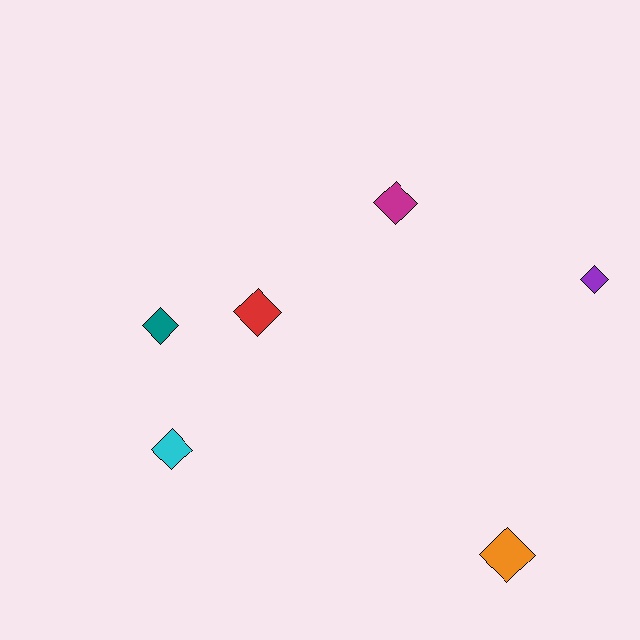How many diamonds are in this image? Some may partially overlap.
There are 6 diamonds.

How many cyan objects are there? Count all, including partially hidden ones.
There is 1 cyan object.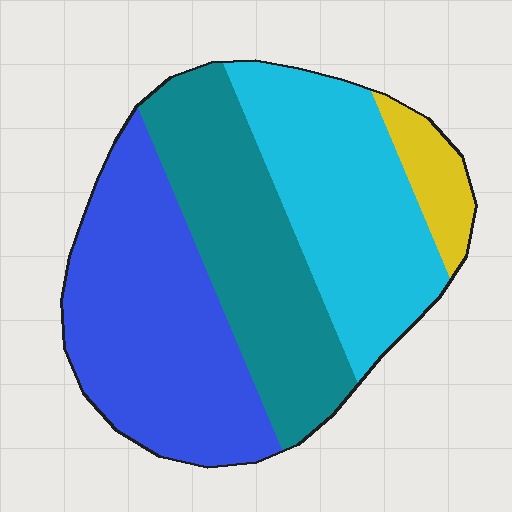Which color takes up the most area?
Blue, at roughly 35%.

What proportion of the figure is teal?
Teal covers 29% of the figure.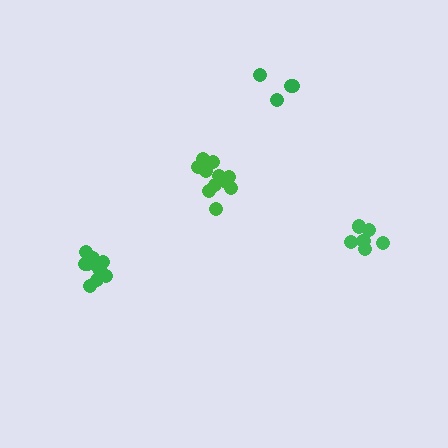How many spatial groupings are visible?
There are 4 spatial groupings.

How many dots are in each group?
Group 1: 5 dots, Group 2: 7 dots, Group 3: 10 dots, Group 4: 11 dots (33 total).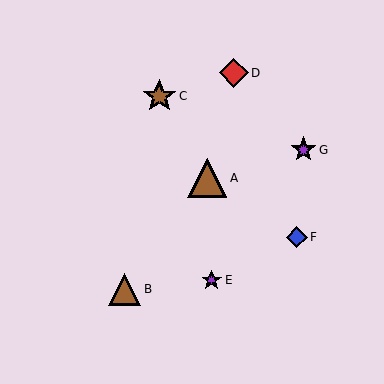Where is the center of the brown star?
The center of the brown star is at (159, 96).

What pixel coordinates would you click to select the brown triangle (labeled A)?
Click at (207, 178) to select the brown triangle A.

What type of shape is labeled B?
Shape B is a brown triangle.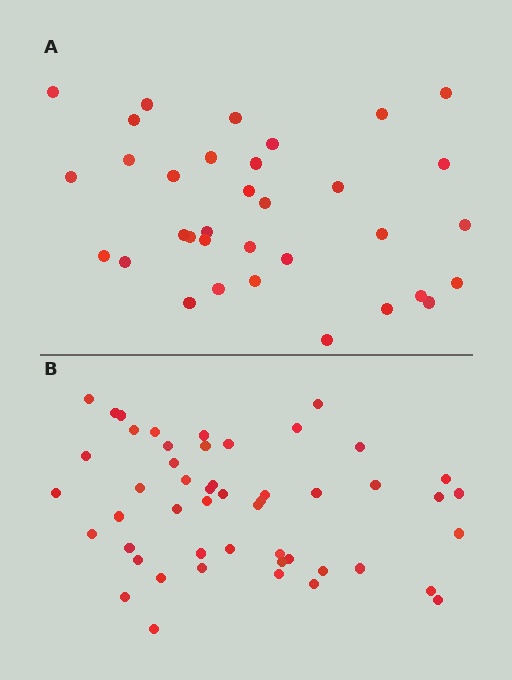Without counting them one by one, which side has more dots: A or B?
Region B (the bottom region) has more dots.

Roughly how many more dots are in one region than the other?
Region B has approximately 15 more dots than region A.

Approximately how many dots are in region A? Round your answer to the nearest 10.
About 30 dots. (The exact count is 34, which rounds to 30.)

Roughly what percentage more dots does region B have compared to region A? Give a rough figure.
About 45% more.